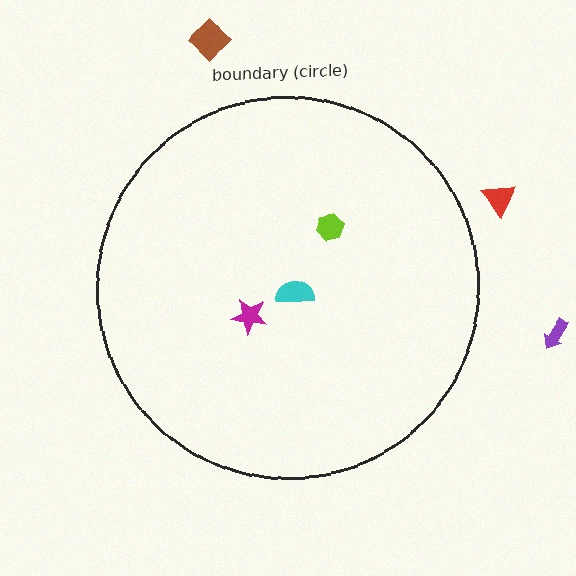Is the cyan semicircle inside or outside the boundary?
Inside.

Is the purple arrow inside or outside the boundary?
Outside.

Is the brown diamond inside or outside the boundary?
Outside.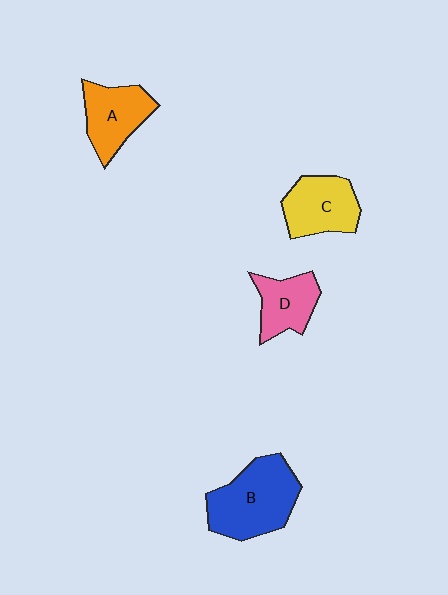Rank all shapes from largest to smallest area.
From largest to smallest: B (blue), C (yellow), A (orange), D (pink).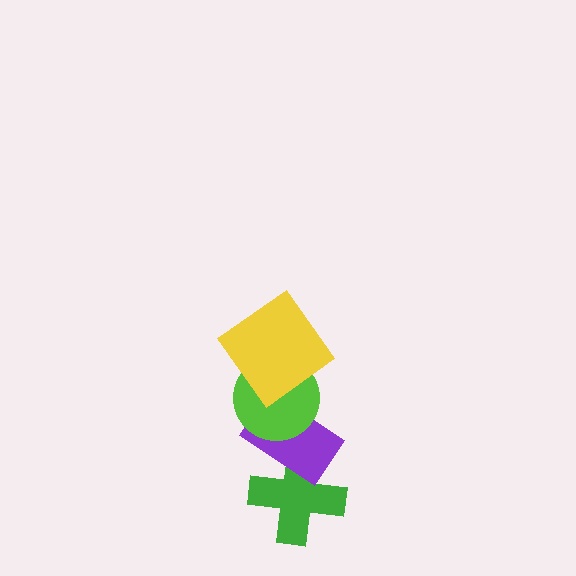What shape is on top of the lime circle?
The yellow diamond is on top of the lime circle.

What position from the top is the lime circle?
The lime circle is 2nd from the top.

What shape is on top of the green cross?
The purple rectangle is on top of the green cross.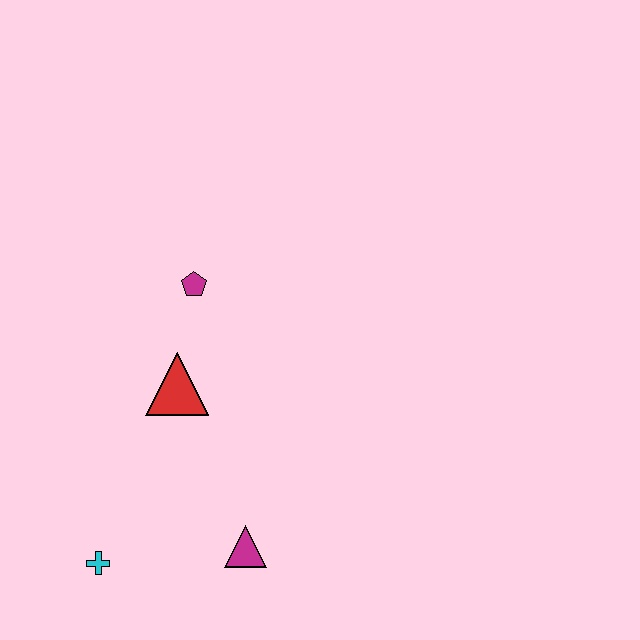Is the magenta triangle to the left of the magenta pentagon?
No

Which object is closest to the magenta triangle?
The cyan cross is closest to the magenta triangle.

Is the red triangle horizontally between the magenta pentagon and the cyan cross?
Yes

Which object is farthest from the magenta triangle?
The magenta pentagon is farthest from the magenta triangle.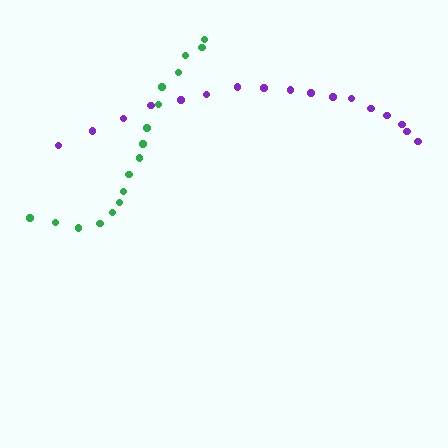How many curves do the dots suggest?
There are 2 distinct paths.